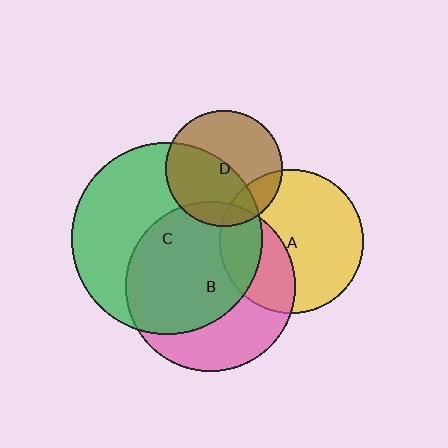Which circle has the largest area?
Circle C (green).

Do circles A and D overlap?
Yes.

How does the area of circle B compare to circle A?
Approximately 1.4 times.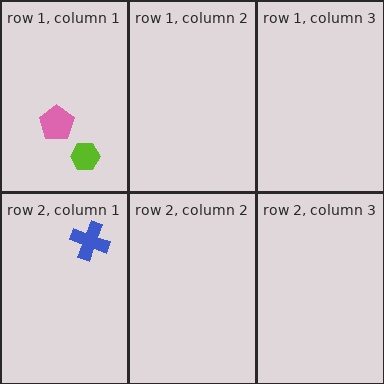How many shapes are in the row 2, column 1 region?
1.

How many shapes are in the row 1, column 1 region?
2.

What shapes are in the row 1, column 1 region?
The lime hexagon, the pink pentagon.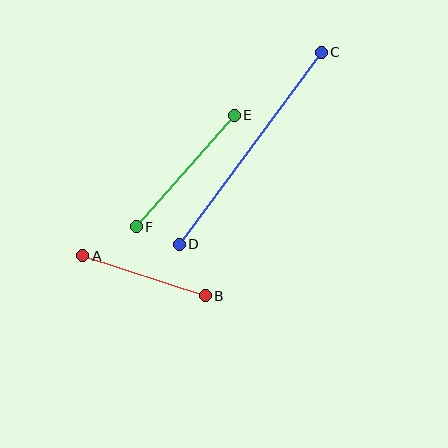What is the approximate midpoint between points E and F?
The midpoint is at approximately (185, 171) pixels.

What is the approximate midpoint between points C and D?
The midpoint is at approximately (250, 148) pixels.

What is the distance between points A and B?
The distance is approximately 129 pixels.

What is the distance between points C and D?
The distance is approximately 239 pixels.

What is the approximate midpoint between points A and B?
The midpoint is at approximately (144, 276) pixels.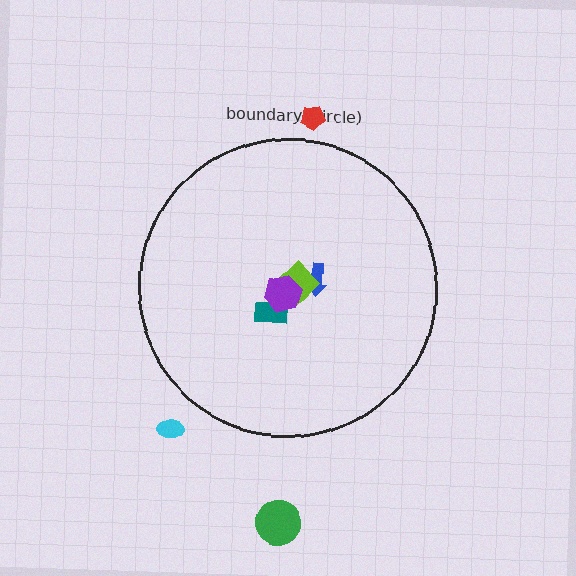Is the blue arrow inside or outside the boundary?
Inside.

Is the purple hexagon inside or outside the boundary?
Inside.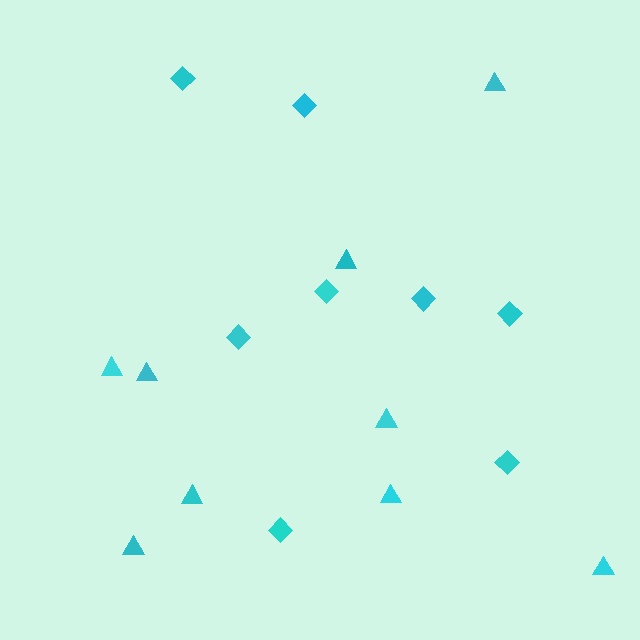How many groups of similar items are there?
There are 2 groups: one group of diamonds (8) and one group of triangles (9).